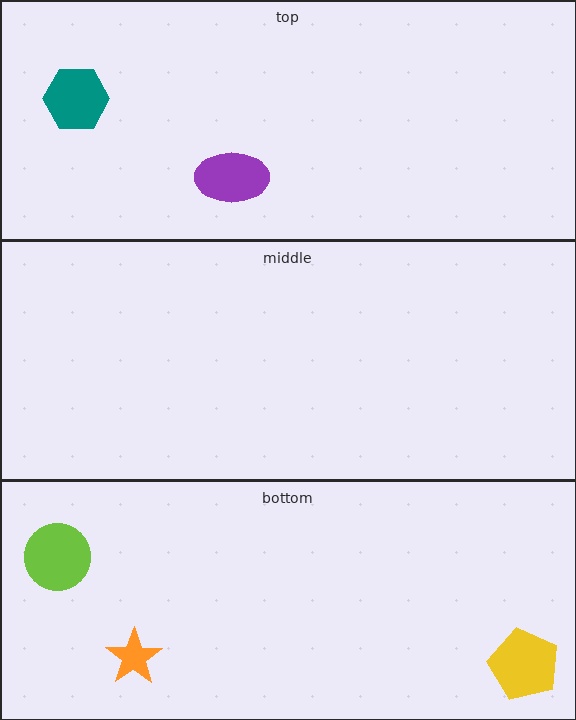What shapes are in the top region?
The teal hexagon, the purple ellipse.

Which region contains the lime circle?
The bottom region.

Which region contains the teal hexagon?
The top region.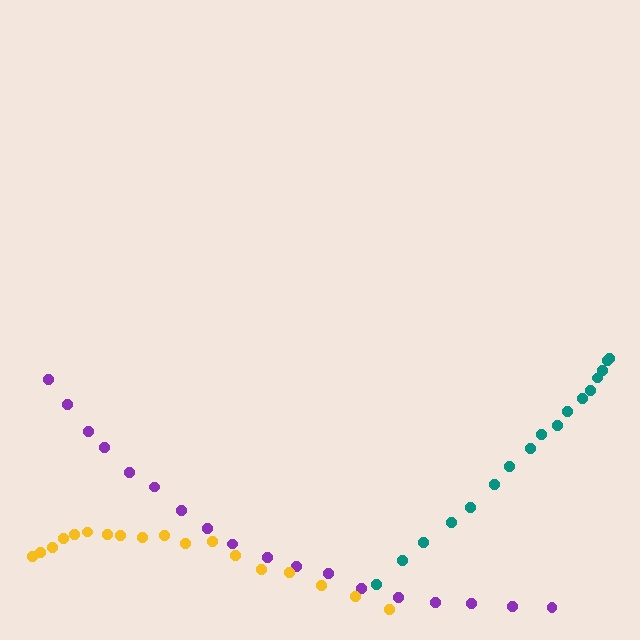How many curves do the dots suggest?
There are 3 distinct paths.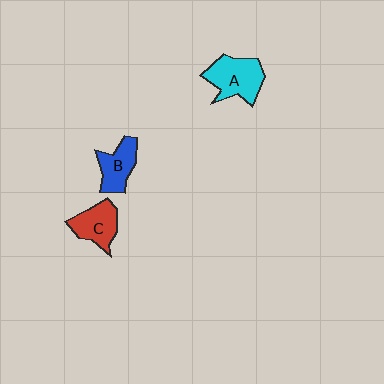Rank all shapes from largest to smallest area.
From largest to smallest: A (cyan), C (red), B (blue).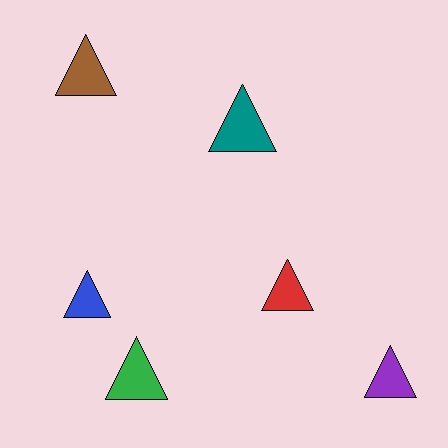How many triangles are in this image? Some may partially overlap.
There are 6 triangles.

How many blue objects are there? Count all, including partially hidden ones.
There is 1 blue object.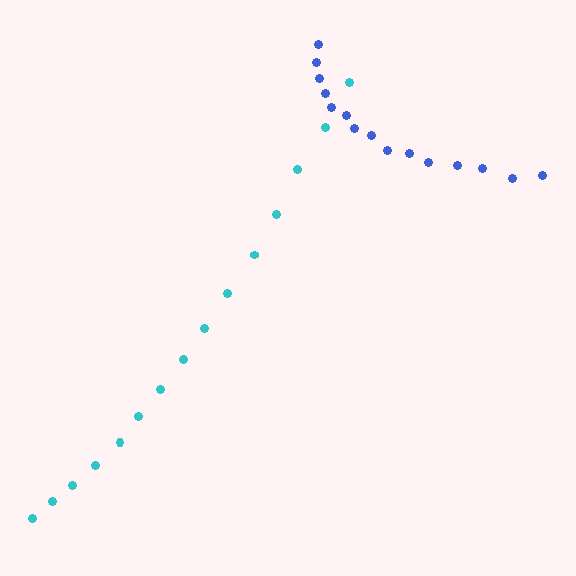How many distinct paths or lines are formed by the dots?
There are 2 distinct paths.